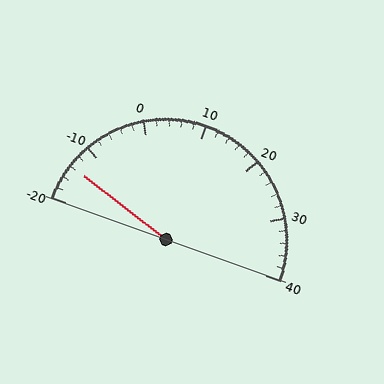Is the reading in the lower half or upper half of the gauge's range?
The reading is in the lower half of the range (-20 to 40).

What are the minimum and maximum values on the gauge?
The gauge ranges from -20 to 40.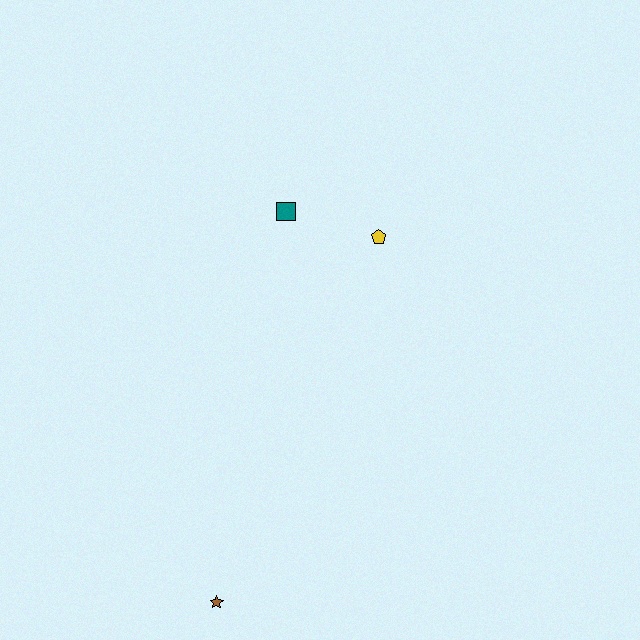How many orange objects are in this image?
There are no orange objects.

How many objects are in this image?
There are 3 objects.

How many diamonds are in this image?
There are no diamonds.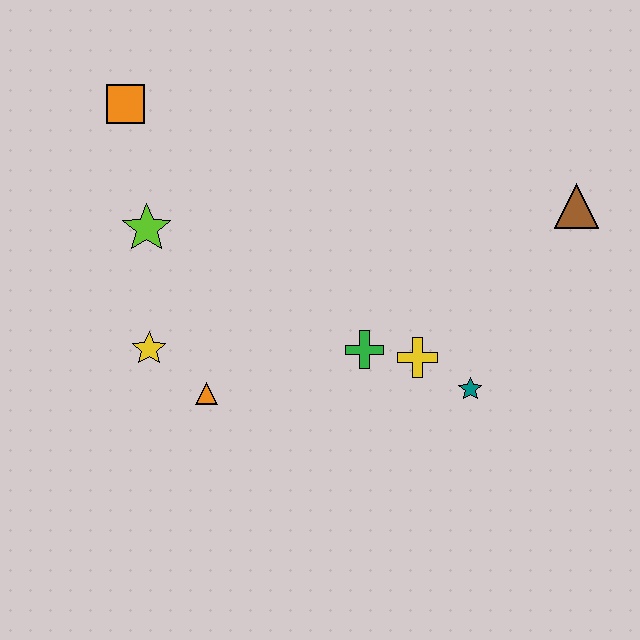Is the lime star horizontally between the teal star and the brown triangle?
No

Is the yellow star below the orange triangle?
No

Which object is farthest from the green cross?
The orange square is farthest from the green cross.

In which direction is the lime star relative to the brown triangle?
The lime star is to the left of the brown triangle.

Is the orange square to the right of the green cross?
No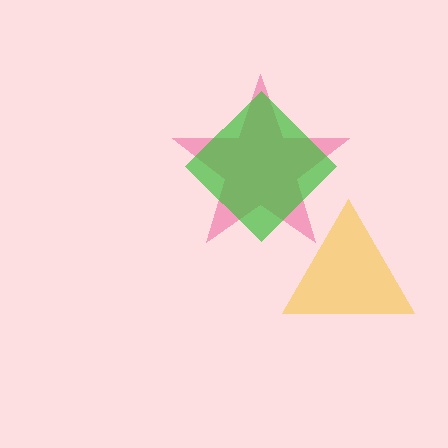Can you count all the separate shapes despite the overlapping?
Yes, there are 3 separate shapes.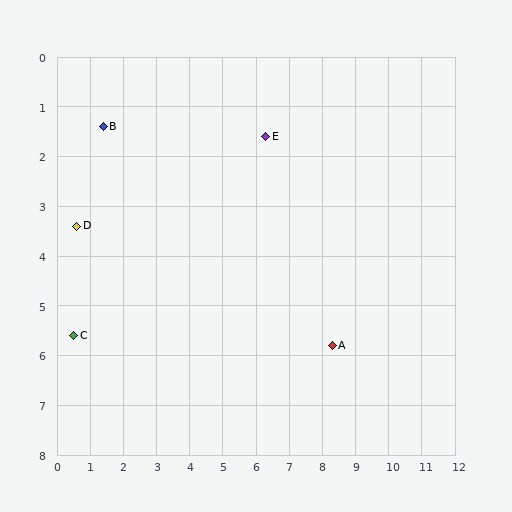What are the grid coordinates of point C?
Point C is at approximately (0.5, 5.6).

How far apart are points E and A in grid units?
Points E and A are about 4.7 grid units apart.